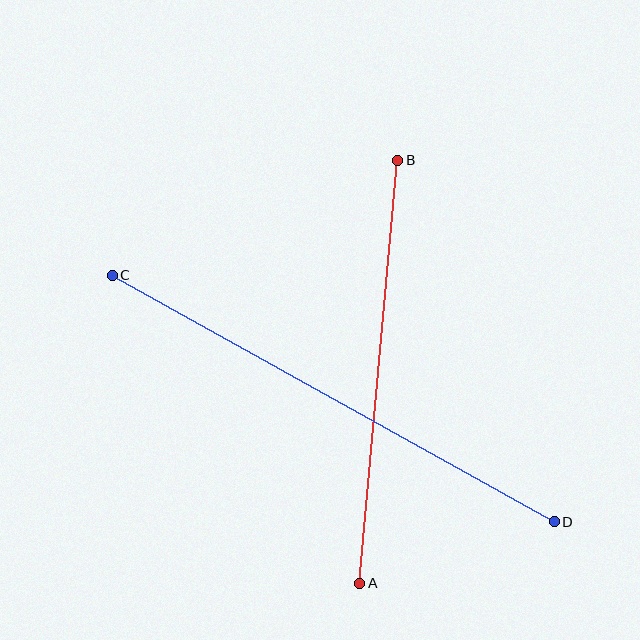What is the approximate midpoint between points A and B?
The midpoint is at approximately (379, 372) pixels.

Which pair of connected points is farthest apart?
Points C and D are farthest apart.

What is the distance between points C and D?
The distance is approximately 506 pixels.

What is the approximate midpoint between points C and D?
The midpoint is at approximately (333, 399) pixels.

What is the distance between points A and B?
The distance is approximately 425 pixels.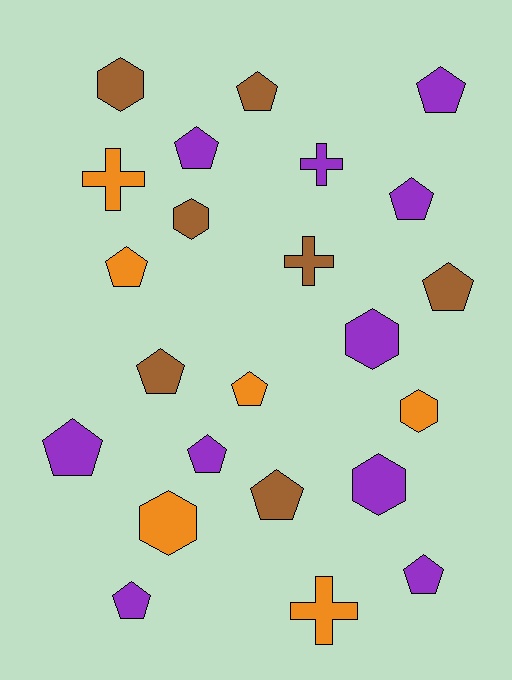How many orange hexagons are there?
There are 2 orange hexagons.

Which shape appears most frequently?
Pentagon, with 13 objects.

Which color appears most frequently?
Purple, with 10 objects.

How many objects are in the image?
There are 23 objects.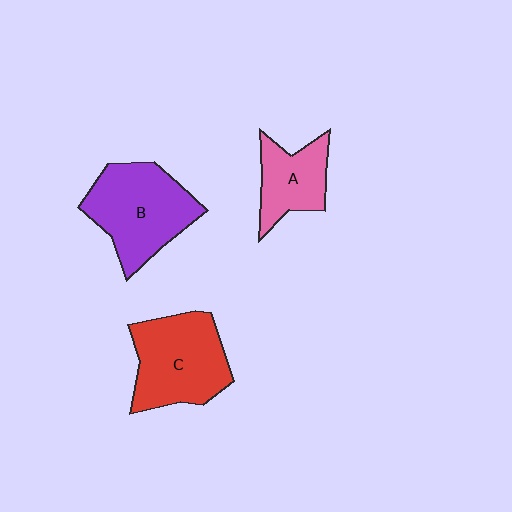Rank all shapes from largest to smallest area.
From largest to smallest: B (purple), C (red), A (pink).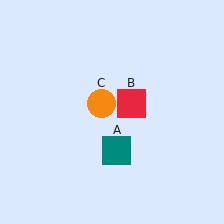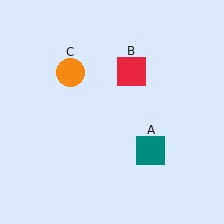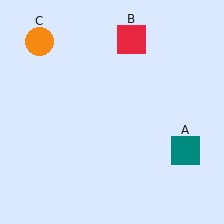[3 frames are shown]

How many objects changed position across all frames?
3 objects changed position: teal square (object A), red square (object B), orange circle (object C).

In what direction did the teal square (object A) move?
The teal square (object A) moved right.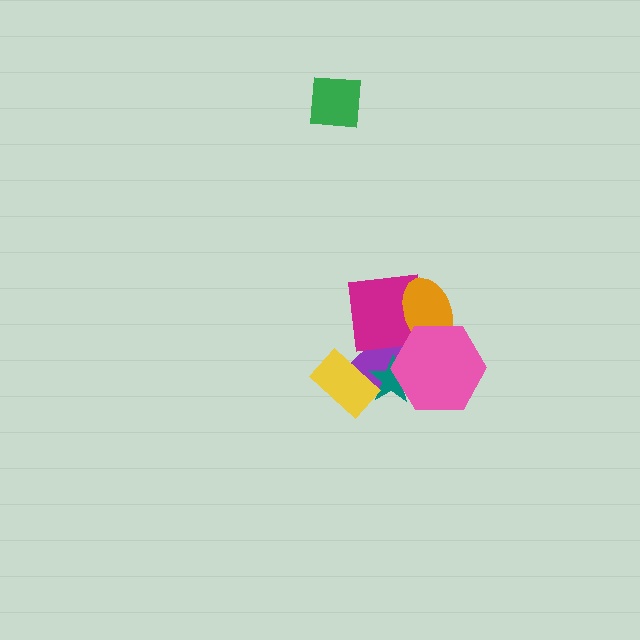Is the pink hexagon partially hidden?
No, no other shape covers it.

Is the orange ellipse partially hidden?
Yes, it is partially covered by another shape.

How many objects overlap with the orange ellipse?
2 objects overlap with the orange ellipse.